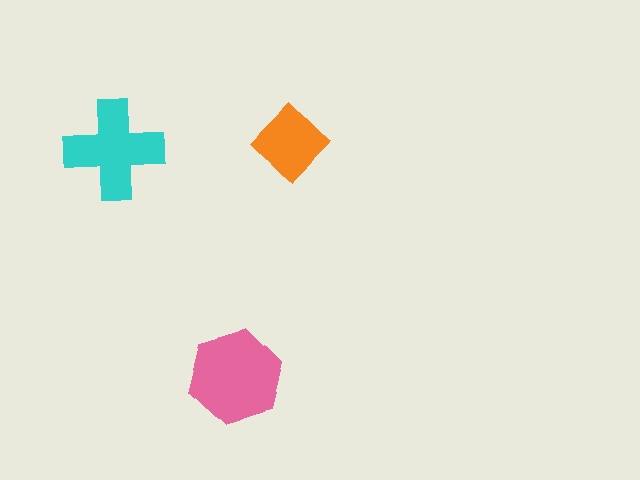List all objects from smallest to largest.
The orange diamond, the cyan cross, the pink hexagon.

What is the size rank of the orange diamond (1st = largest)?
3rd.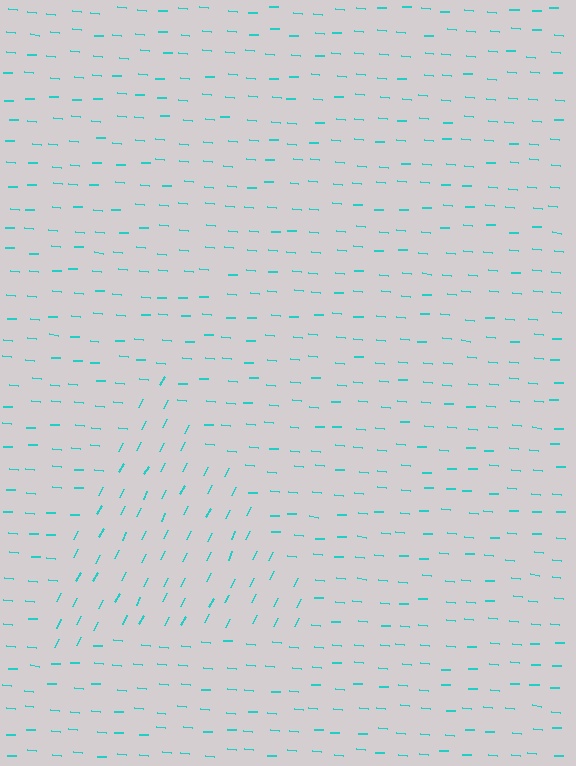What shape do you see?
I see a triangle.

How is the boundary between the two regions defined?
The boundary is defined purely by a change in line orientation (approximately 68 degrees difference). All lines are the same color and thickness.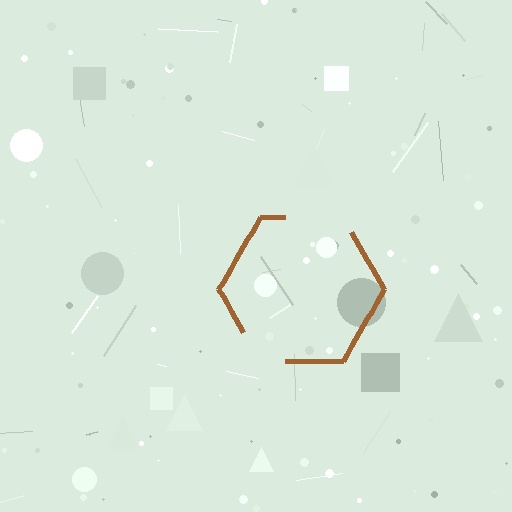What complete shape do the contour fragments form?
The contour fragments form a hexagon.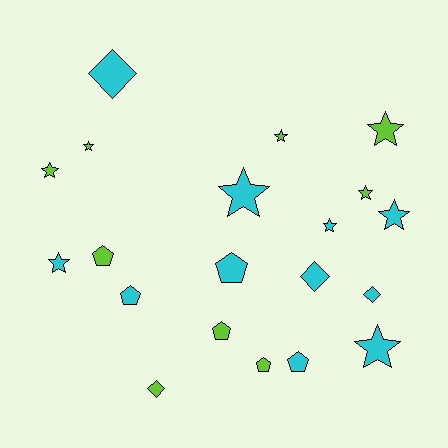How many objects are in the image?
There are 20 objects.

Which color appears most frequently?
Cyan, with 11 objects.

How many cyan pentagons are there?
There are 3 cyan pentagons.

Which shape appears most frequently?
Star, with 10 objects.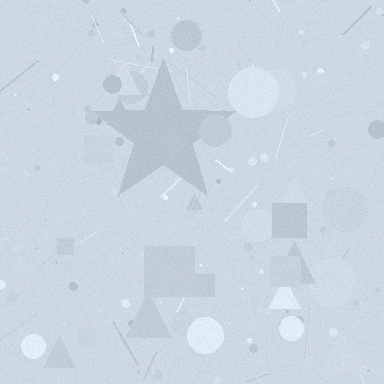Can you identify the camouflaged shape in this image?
The camouflaged shape is a star.